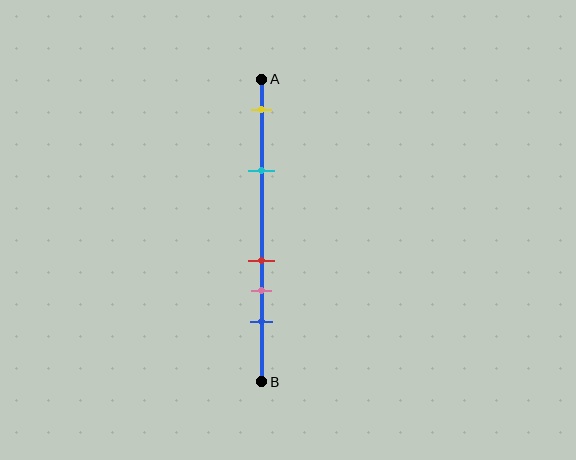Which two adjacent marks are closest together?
The red and pink marks are the closest adjacent pair.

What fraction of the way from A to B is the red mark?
The red mark is approximately 60% (0.6) of the way from A to B.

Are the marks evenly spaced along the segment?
No, the marks are not evenly spaced.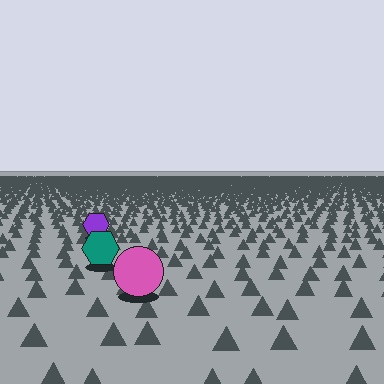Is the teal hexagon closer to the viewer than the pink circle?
No. The pink circle is closer — you can tell from the texture gradient: the ground texture is coarser near it.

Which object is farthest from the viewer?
The purple hexagon is farthest from the viewer. It appears smaller and the ground texture around it is denser.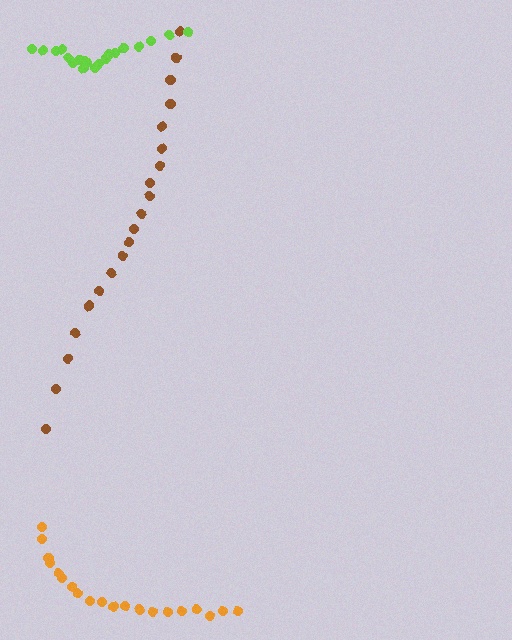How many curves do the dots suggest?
There are 3 distinct paths.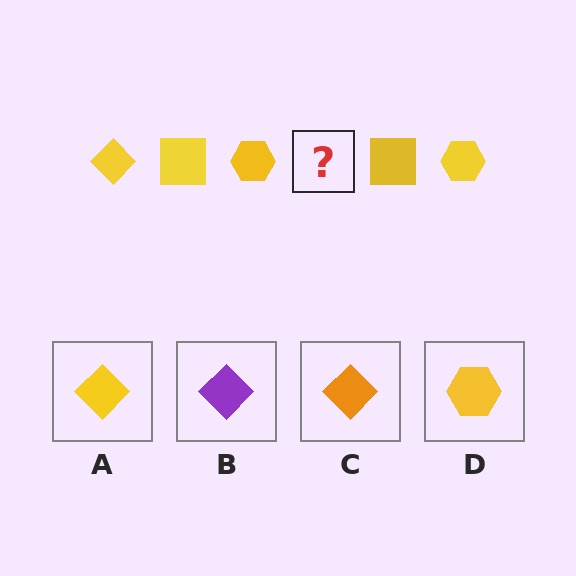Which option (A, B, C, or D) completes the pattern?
A.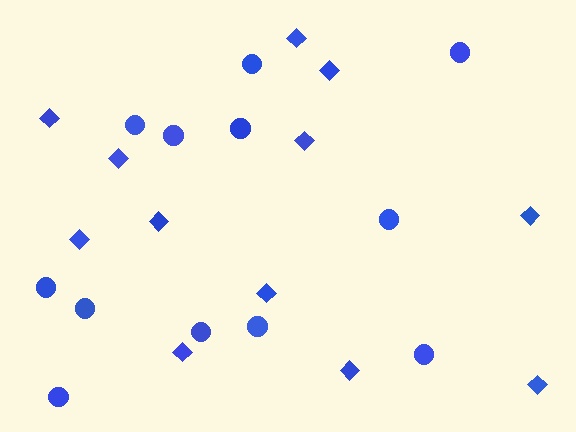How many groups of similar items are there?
There are 2 groups: one group of diamonds (12) and one group of circles (12).